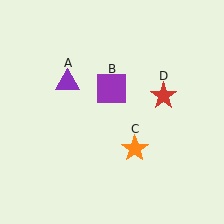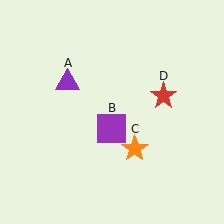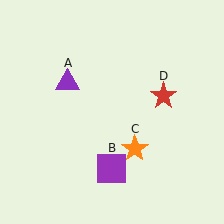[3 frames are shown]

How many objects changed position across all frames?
1 object changed position: purple square (object B).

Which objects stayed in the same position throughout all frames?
Purple triangle (object A) and orange star (object C) and red star (object D) remained stationary.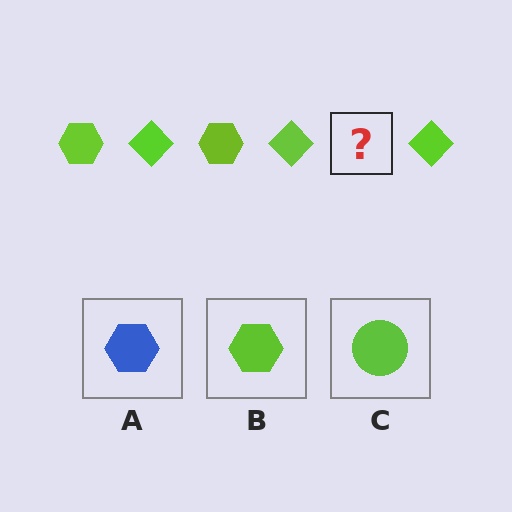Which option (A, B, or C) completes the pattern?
B.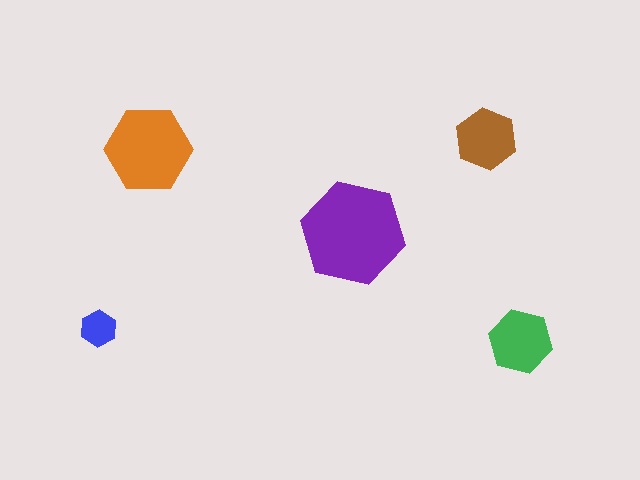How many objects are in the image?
There are 5 objects in the image.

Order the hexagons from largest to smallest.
the purple one, the orange one, the green one, the brown one, the blue one.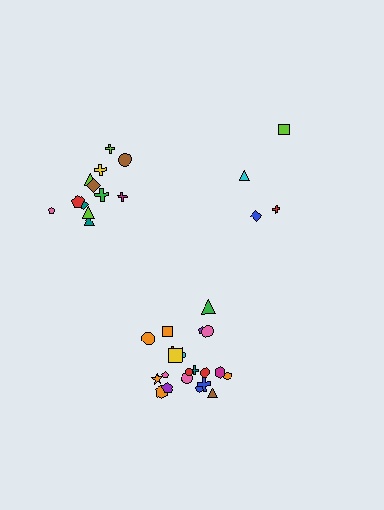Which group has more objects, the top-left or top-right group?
The top-left group.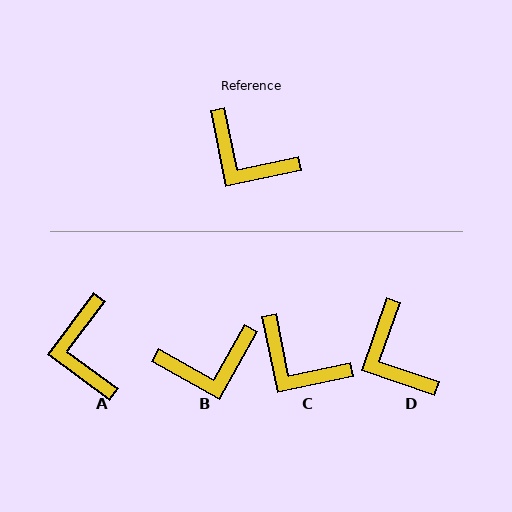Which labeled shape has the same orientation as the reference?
C.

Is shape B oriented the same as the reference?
No, it is off by about 49 degrees.